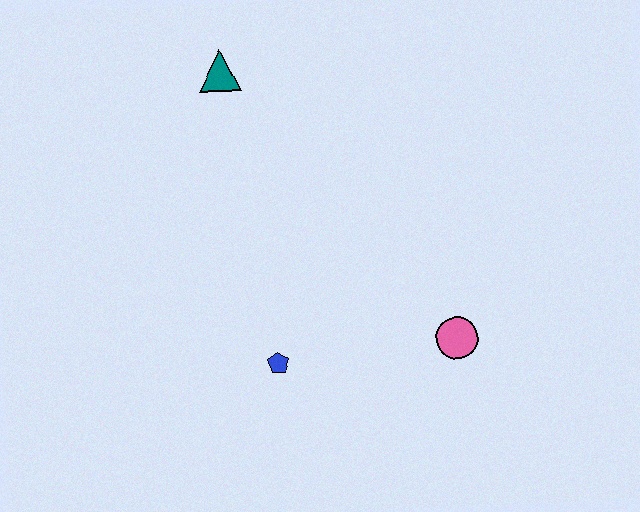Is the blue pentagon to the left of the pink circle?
Yes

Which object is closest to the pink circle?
The blue pentagon is closest to the pink circle.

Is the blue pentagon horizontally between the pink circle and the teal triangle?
Yes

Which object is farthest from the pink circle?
The teal triangle is farthest from the pink circle.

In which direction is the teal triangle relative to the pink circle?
The teal triangle is above the pink circle.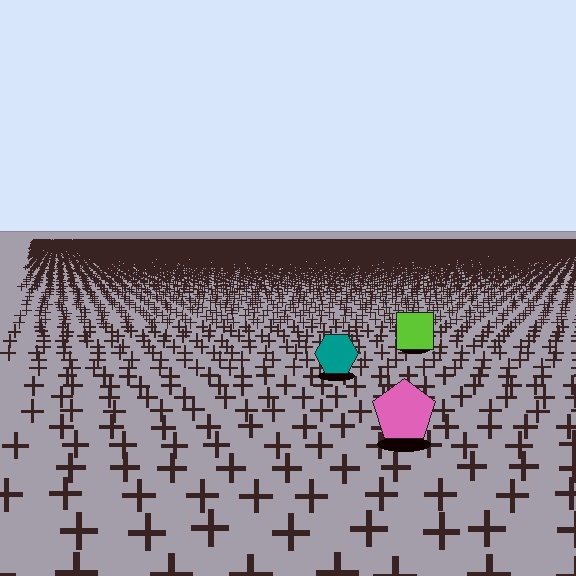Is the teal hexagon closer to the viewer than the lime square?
Yes. The teal hexagon is closer — you can tell from the texture gradient: the ground texture is coarser near it.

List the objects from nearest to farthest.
From nearest to farthest: the pink pentagon, the teal hexagon, the lime square.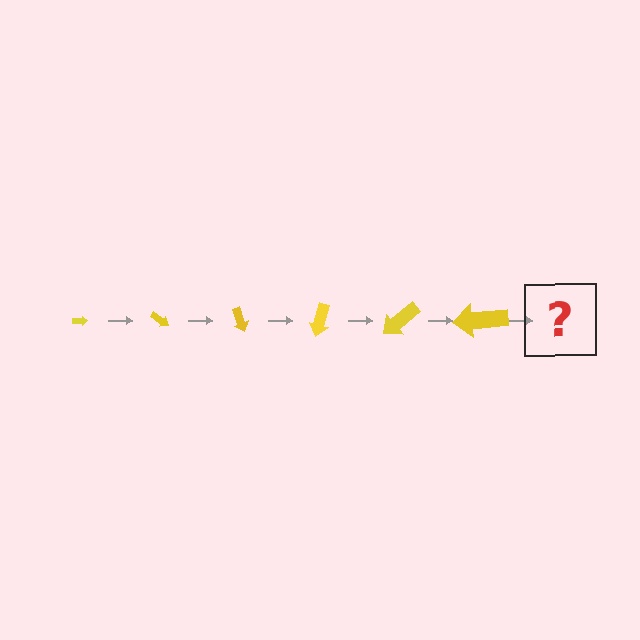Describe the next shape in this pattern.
It should be an arrow, larger than the previous one and rotated 210 degrees from the start.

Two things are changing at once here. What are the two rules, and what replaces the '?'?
The two rules are that the arrow grows larger each step and it rotates 35 degrees each step. The '?' should be an arrow, larger than the previous one and rotated 210 degrees from the start.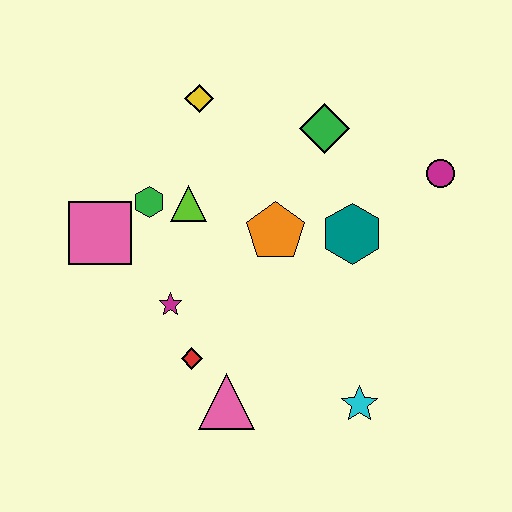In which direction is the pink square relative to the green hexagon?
The pink square is to the left of the green hexagon.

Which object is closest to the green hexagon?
The lime triangle is closest to the green hexagon.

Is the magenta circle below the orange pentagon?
No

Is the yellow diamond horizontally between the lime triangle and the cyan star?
Yes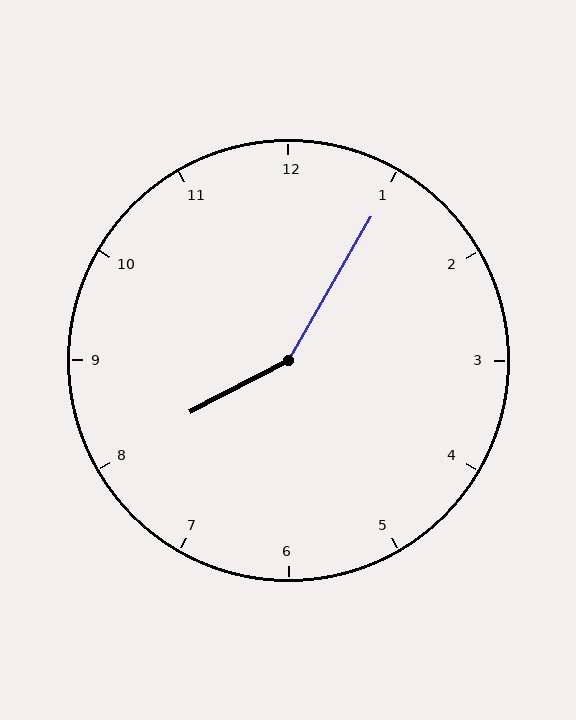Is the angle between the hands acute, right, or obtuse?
It is obtuse.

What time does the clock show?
8:05.